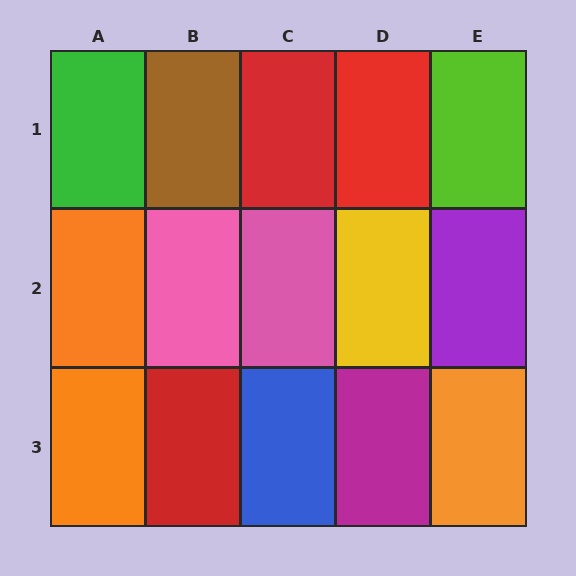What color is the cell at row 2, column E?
Purple.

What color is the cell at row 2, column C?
Pink.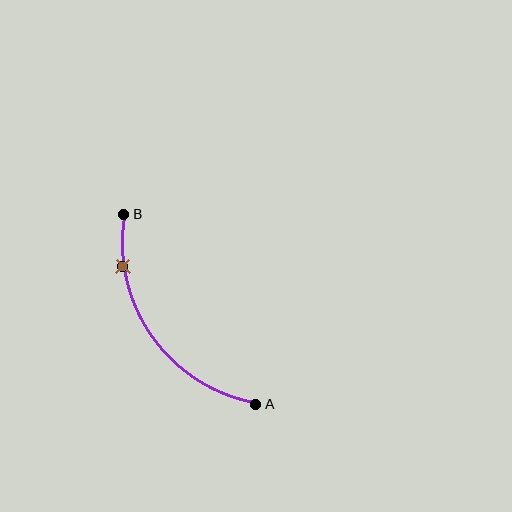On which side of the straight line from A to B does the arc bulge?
The arc bulges below and to the left of the straight line connecting A and B.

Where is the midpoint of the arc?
The arc midpoint is the point on the curve farthest from the straight line joining A and B. It sits below and to the left of that line.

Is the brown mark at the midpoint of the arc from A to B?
No. The brown mark lies on the arc but is closer to endpoint B. The arc midpoint would be at the point on the curve equidistant along the arc from both A and B.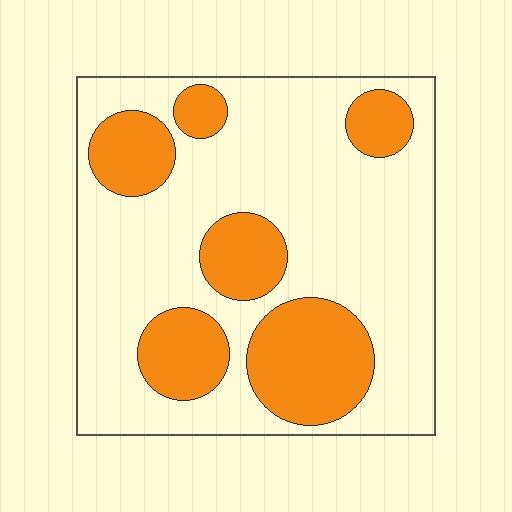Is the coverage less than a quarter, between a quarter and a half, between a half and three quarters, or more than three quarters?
Between a quarter and a half.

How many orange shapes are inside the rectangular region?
6.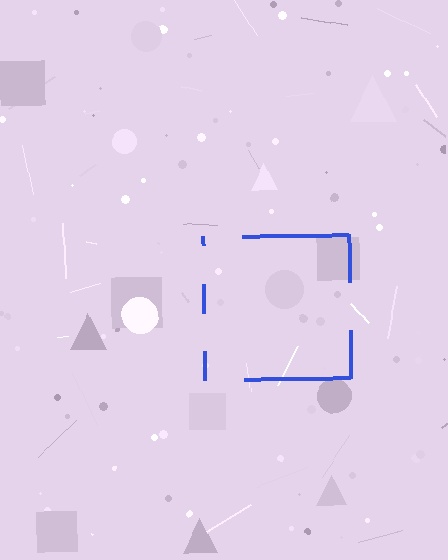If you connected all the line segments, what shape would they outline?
They would outline a square.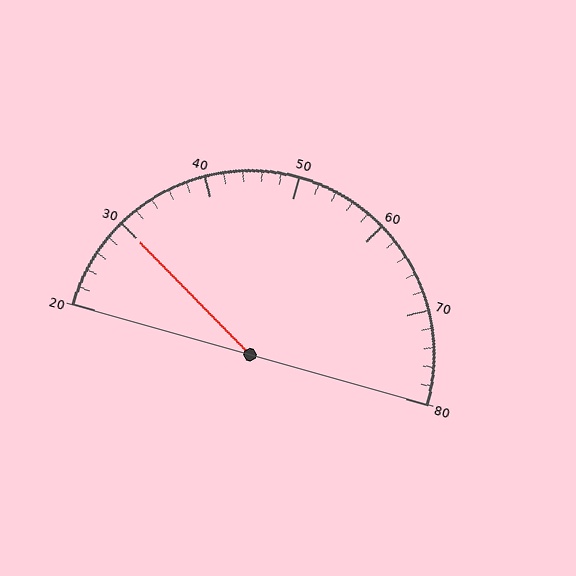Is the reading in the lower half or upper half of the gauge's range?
The reading is in the lower half of the range (20 to 80).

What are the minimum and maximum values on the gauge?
The gauge ranges from 20 to 80.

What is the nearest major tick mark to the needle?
The nearest major tick mark is 30.